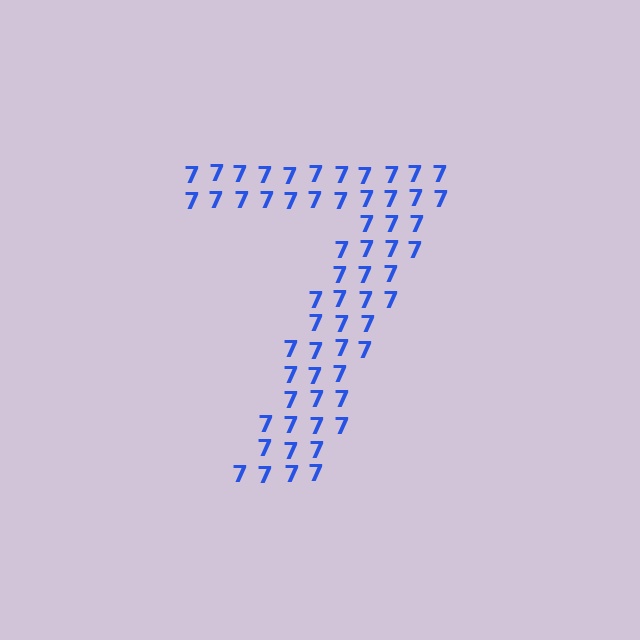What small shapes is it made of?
It is made of small digit 7's.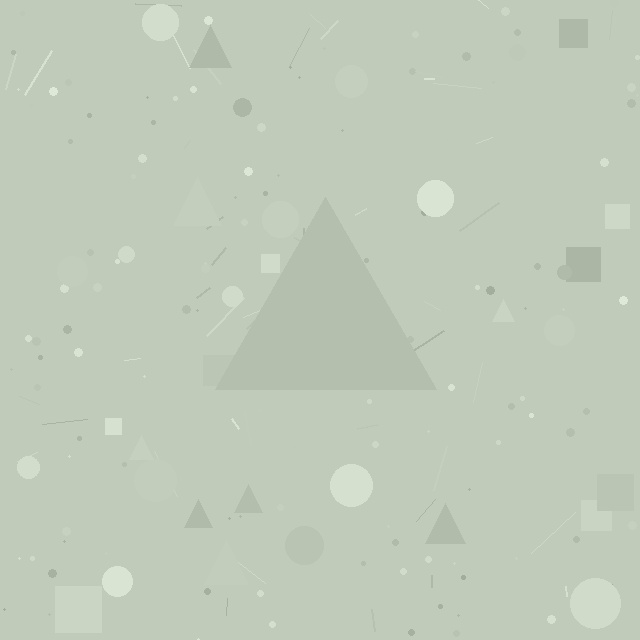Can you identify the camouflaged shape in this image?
The camouflaged shape is a triangle.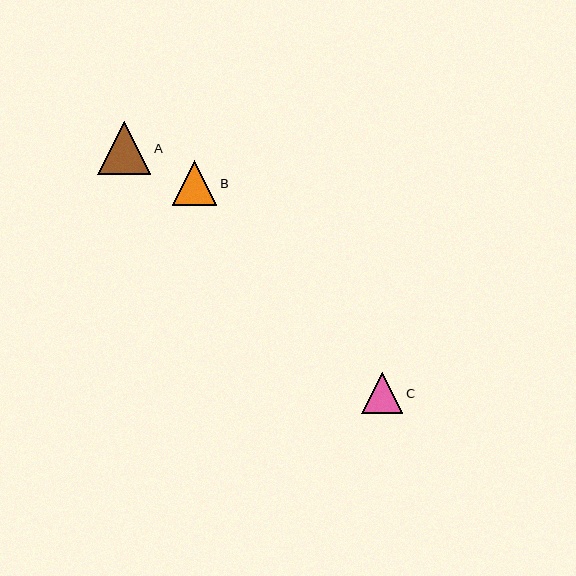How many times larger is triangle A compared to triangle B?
Triangle A is approximately 1.2 times the size of triangle B.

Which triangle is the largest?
Triangle A is the largest with a size of approximately 53 pixels.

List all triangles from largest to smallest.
From largest to smallest: A, B, C.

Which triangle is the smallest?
Triangle C is the smallest with a size of approximately 41 pixels.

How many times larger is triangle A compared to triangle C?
Triangle A is approximately 1.3 times the size of triangle C.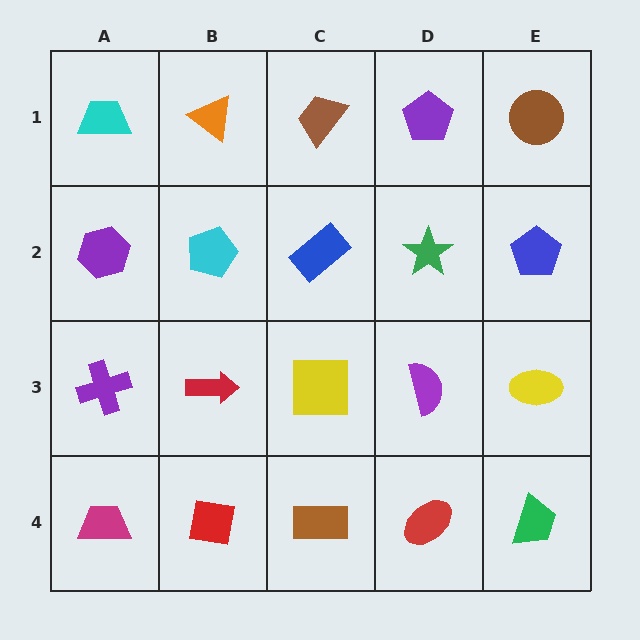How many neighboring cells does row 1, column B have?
3.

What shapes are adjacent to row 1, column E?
A blue pentagon (row 2, column E), a purple pentagon (row 1, column D).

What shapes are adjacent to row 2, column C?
A brown trapezoid (row 1, column C), a yellow square (row 3, column C), a cyan pentagon (row 2, column B), a green star (row 2, column D).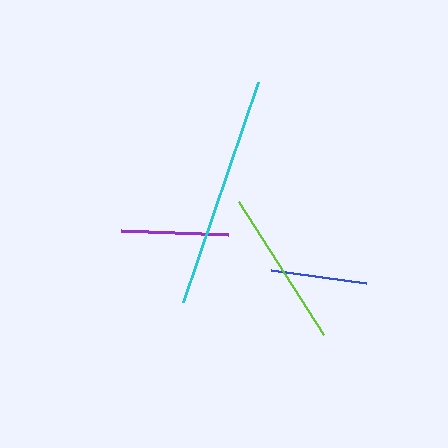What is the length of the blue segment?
The blue segment is approximately 95 pixels long.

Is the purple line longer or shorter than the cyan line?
The cyan line is longer than the purple line.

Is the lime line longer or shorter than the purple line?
The lime line is longer than the purple line.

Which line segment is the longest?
The cyan line is the longest at approximately 233 pixels.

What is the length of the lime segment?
The lime segment is approximately 158 pixels long.